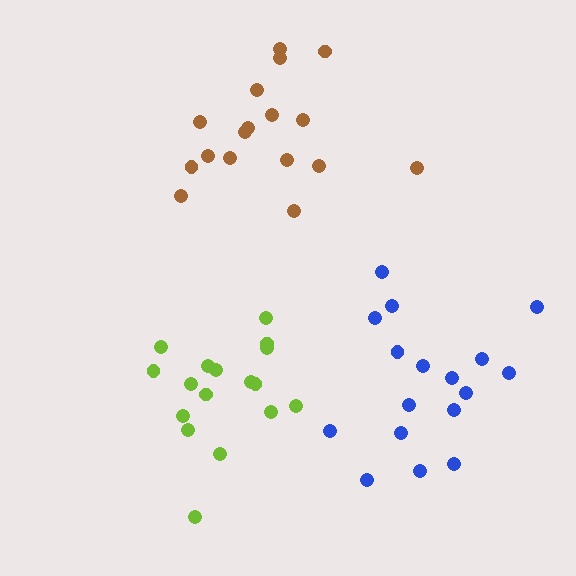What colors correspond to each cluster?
The clusters are colored: lime, brown, blue.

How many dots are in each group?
Group 1: 17 dots, Group 2: 17 dots, Group 3: 17 dots (51 total).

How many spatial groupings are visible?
There are 3 spatial groupings.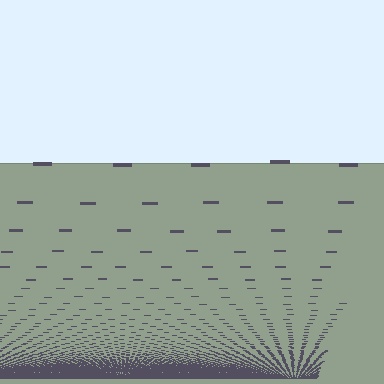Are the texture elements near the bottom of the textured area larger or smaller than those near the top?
Smaller. The gradient is inverted — elements near the bottom are smaller and denser.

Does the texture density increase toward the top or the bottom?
Density increases toward the bottom.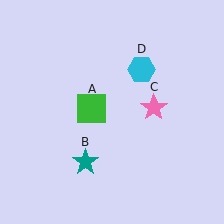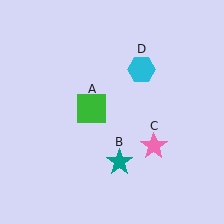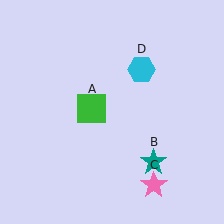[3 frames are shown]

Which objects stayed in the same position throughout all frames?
Green square (object A) and cyan hexagon (object D) remained stationary.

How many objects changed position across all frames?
2 objects changed position: teal star (object B), pink star (object C).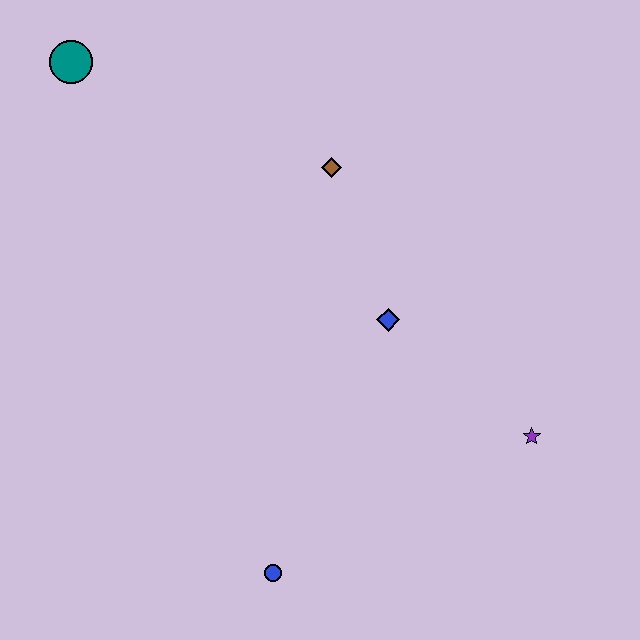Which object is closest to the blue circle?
The blue diamond is closest to the blue circle.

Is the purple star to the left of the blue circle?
No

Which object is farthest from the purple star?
The teal circle is farthest from the purple star.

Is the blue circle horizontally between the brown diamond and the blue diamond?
No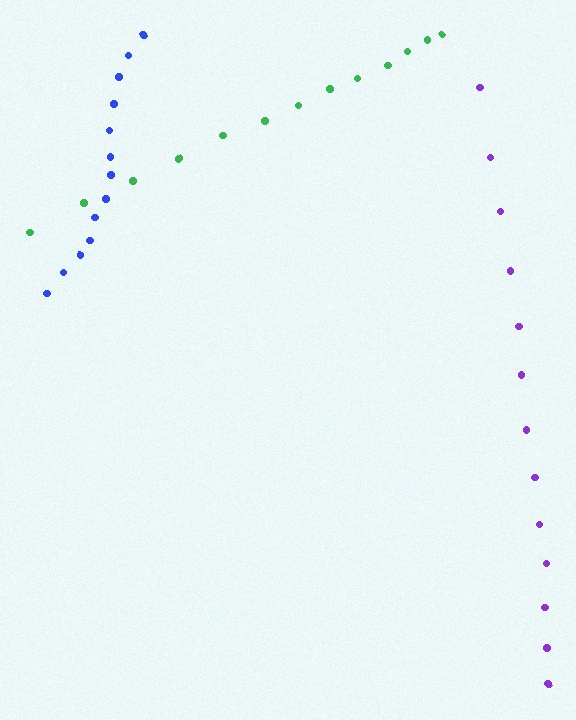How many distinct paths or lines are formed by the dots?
There are 3 distinct paths.